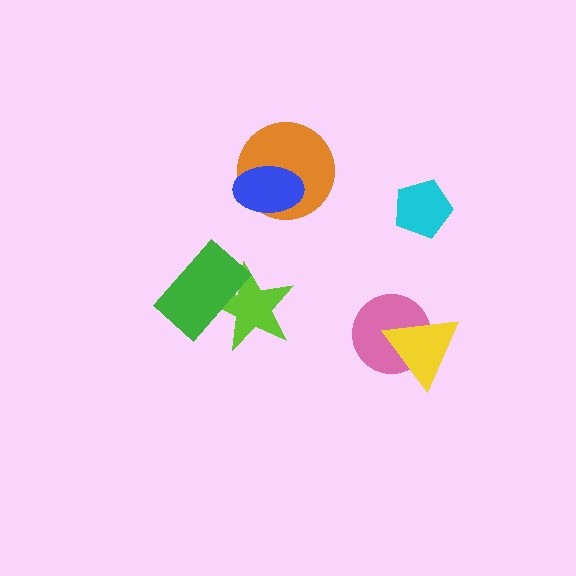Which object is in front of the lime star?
The green rectangle is in front of the lime star.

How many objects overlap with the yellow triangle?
1 object overlaps with the yellow triangle.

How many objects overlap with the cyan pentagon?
0 objects overlap with the cyan pentagon.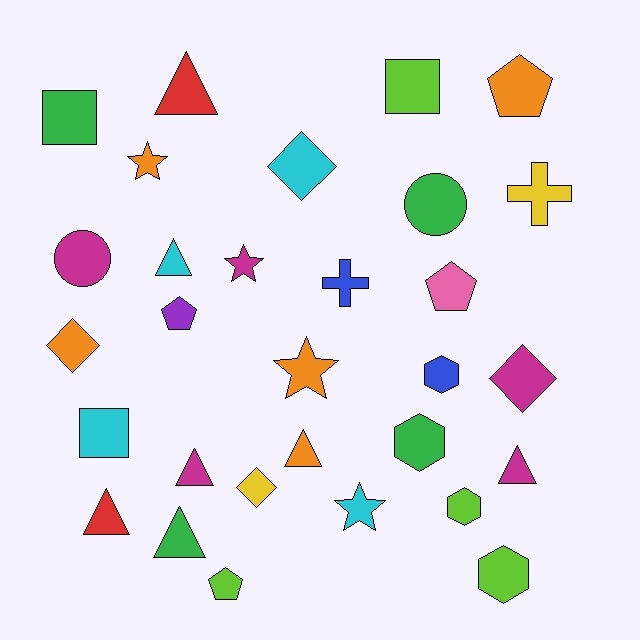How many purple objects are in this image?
There is 1 purple object.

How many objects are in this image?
There are 30 objects.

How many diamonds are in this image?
There are 4 diamonds.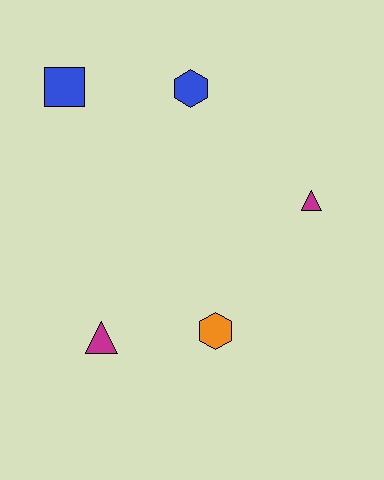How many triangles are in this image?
There are 2 triangles.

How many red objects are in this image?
There are no red objects.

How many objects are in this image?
There are 5 objects.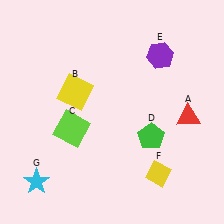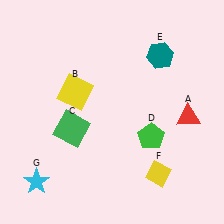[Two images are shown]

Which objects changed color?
C changed from lime to green. E changed from purple to teal.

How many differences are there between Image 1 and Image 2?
There are 2 differences between the two images.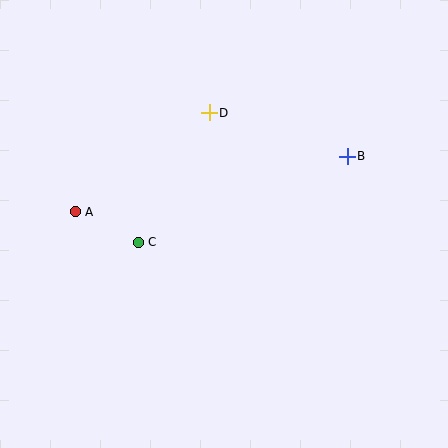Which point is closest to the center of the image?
Point C at (138, 242) is closest to the center.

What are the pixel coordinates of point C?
Point C is at (138, 242).